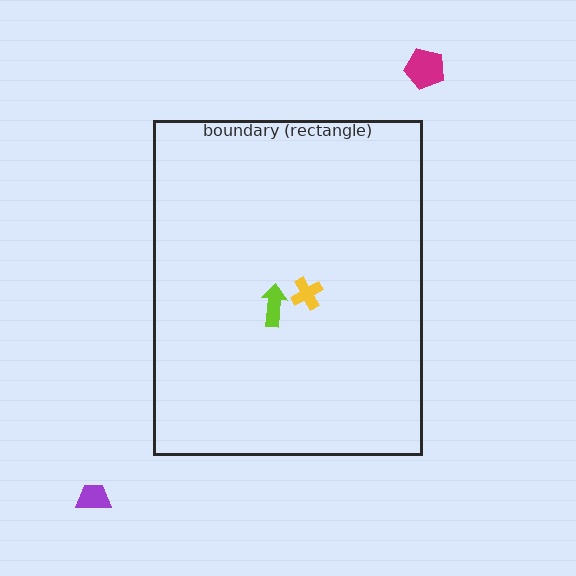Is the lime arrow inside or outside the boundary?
Inside.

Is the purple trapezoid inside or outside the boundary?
Outside.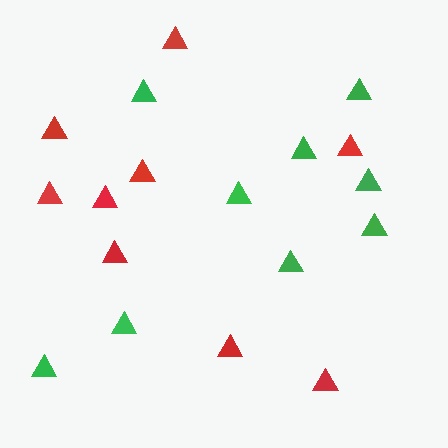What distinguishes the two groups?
There are 2 groups: one group of green triangles (9) and one group of red triangles (9).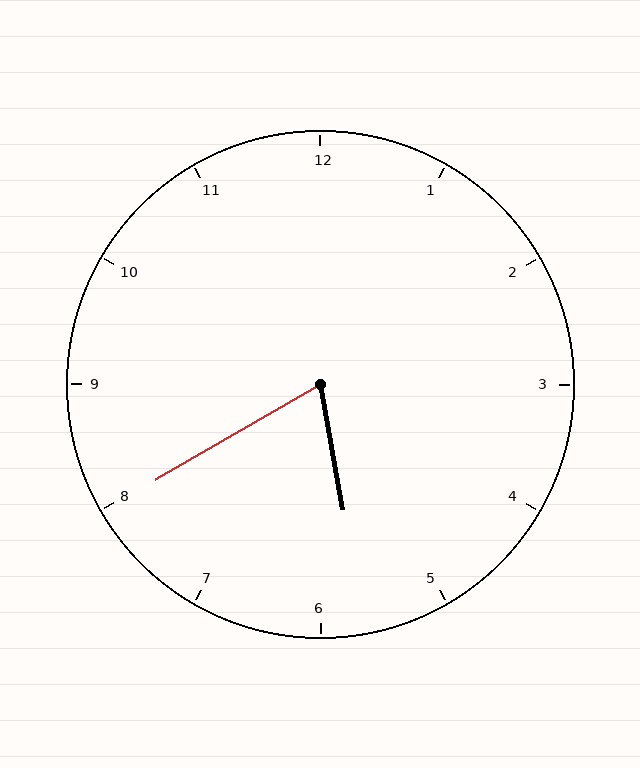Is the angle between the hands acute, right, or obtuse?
It is acute.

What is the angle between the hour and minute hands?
Approximately 70 degrees.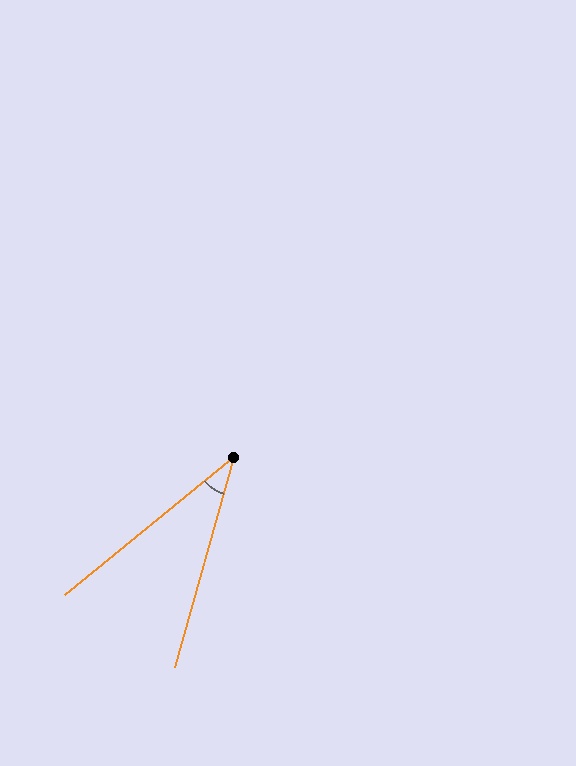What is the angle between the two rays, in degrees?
Approximately 35 degrees.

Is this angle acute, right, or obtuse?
It is acute.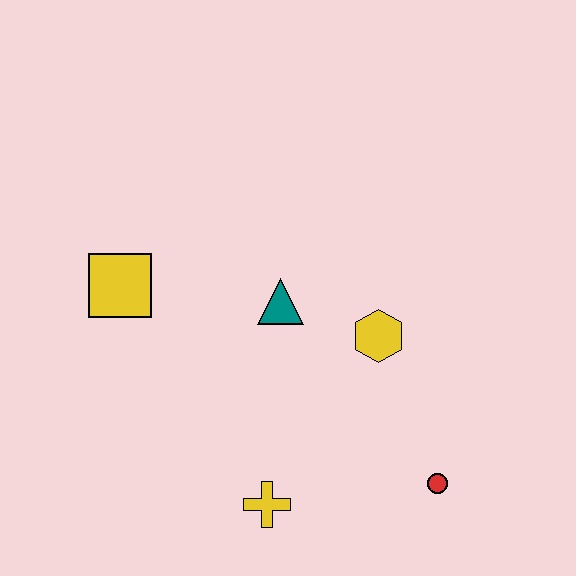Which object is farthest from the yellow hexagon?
The yellow square is farthest from the yellow hexagon.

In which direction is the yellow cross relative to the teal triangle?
The yellow cross is below the teal triangle.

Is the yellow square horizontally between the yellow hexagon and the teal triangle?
No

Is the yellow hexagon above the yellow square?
No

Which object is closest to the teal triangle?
The yellow hexagon is closest to the teal triangle.